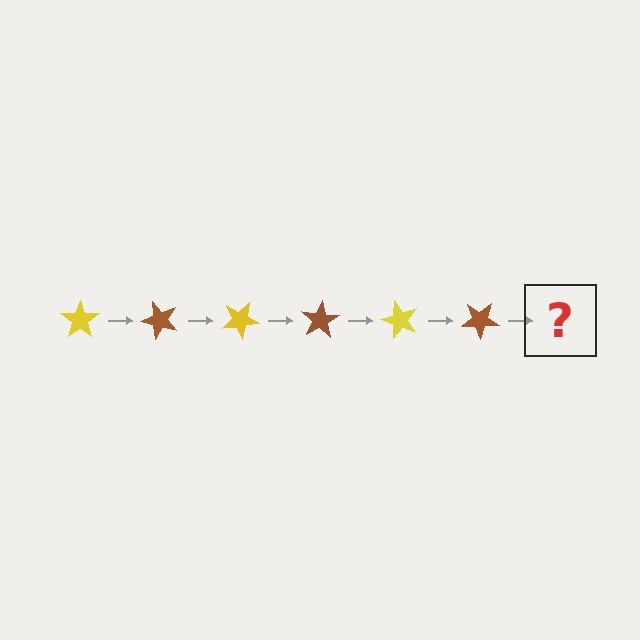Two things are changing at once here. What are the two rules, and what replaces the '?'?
The two rules are that it rotates 50 degrees each step and the color cycles through yellow and brown. The '?' should be a yellow star, rotated 300 degrees from the start.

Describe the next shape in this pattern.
It should be a yellow star, rotated 300 degrees from the start.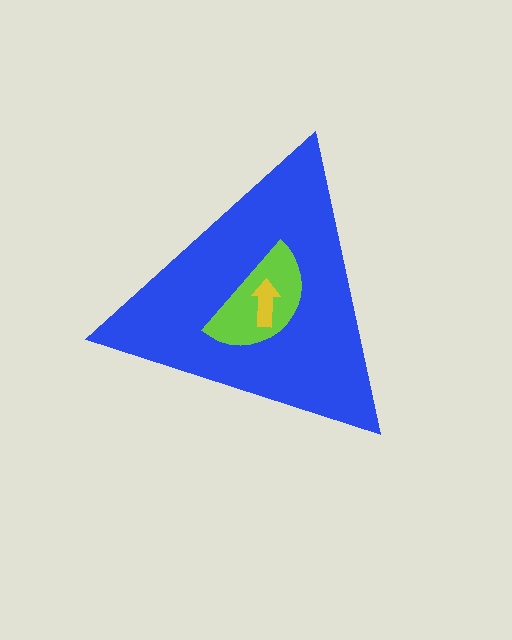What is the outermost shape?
The blue triangle.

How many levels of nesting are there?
3.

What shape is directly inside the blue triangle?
The lime semicircle.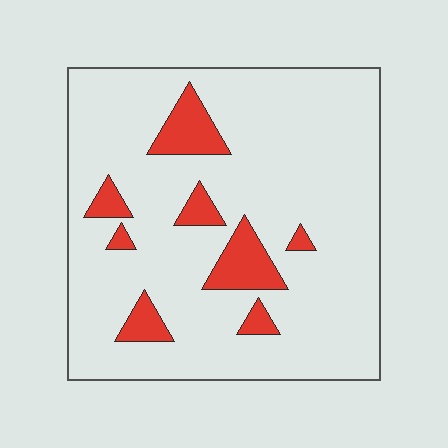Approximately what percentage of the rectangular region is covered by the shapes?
Approximately 15%.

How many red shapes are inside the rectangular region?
8.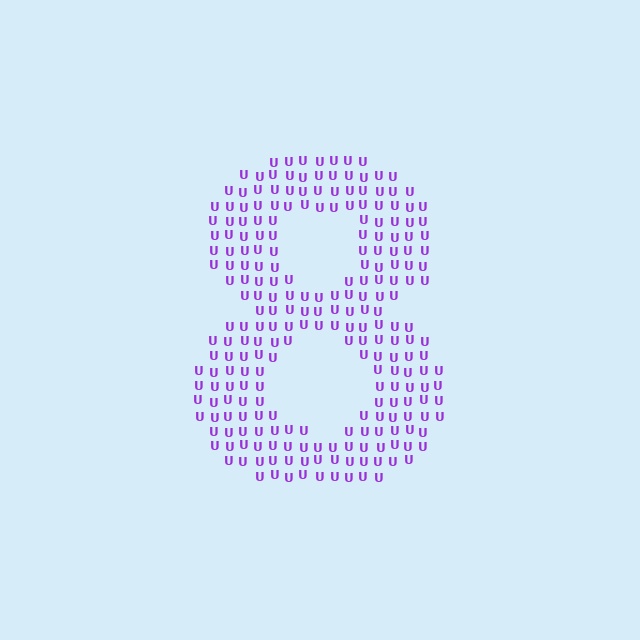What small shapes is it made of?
It is made of small letter U's.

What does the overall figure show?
The overall figure shows the digit 8.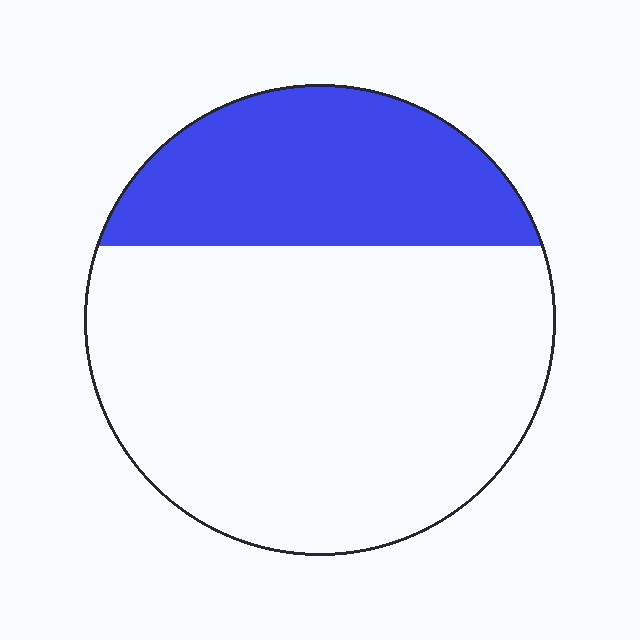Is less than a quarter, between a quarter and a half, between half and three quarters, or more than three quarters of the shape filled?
Between a quarter and a half.